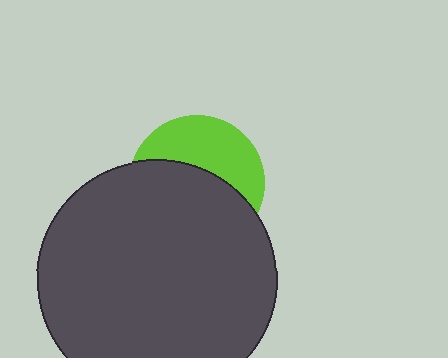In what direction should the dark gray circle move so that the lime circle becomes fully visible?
The dark gray circle should move down. That is the shortest direction to clear the overlap and leave the lime circle fully visible.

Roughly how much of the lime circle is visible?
A small part of it is visible (roughly 42%).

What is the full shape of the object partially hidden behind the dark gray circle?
The partially hidden object is a lime circle.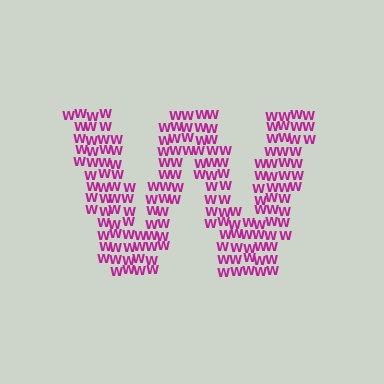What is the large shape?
The large shape is the letter W.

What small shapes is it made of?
It is made of small letter W's.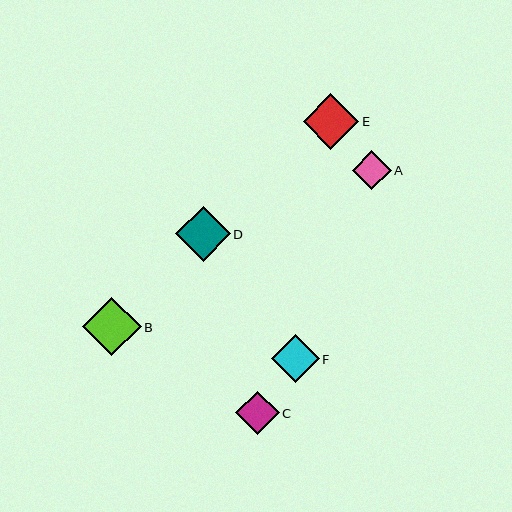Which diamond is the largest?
Diamond B is the largest with a size of approximately 58 pixels.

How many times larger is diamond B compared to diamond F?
Diamond B is approximately 1.2 times the size of diamond F.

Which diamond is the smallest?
Diamond A is the smallest with a size of approximately 39 pixels.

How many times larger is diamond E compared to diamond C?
Diamond E is approximately 1.3 times the size of diamond C.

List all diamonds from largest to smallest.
From largest to smallest: B, E, D, F, C, A.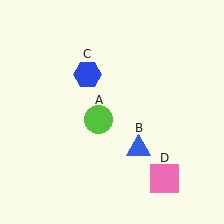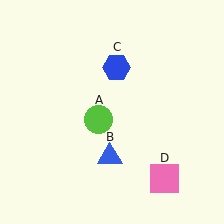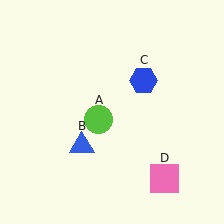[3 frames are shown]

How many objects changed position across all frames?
2 objects changed position: blue triangle (object B), blue hexagon (object C).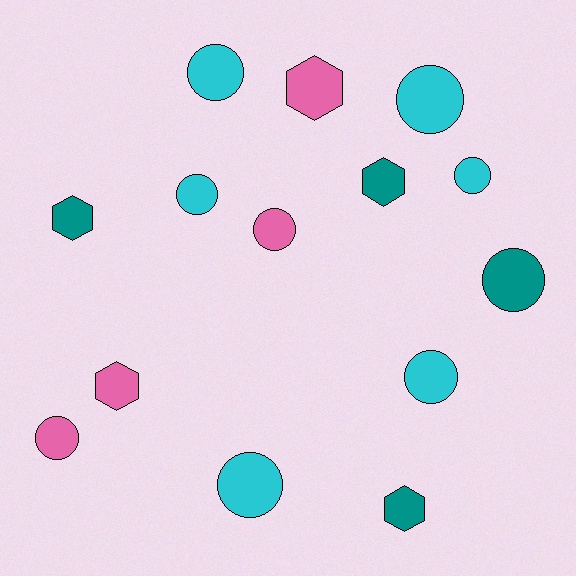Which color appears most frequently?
Cyan, with 6 objects.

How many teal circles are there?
There is 1 teal circle.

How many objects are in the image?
There are 14 objects.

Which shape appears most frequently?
Circle, with 9 objects.